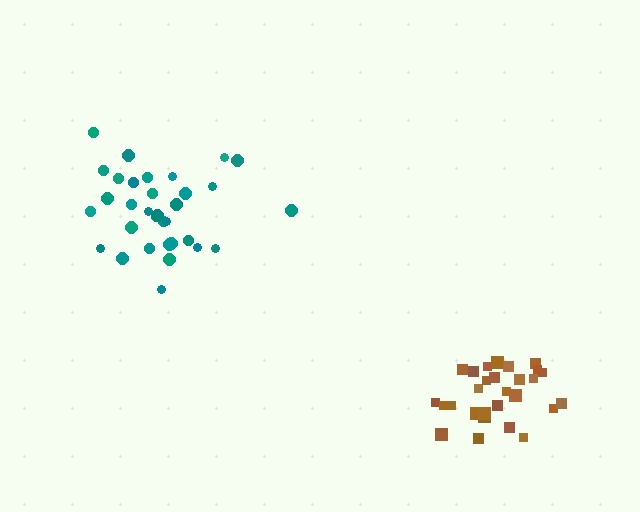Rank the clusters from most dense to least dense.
brown, teal.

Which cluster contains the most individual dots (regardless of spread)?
Teal (33).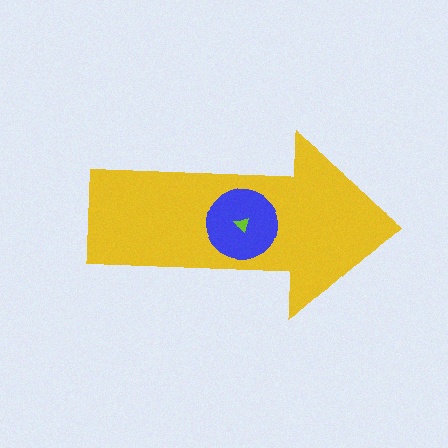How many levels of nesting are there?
3.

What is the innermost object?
The lime triangle.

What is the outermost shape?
The yellow arrow.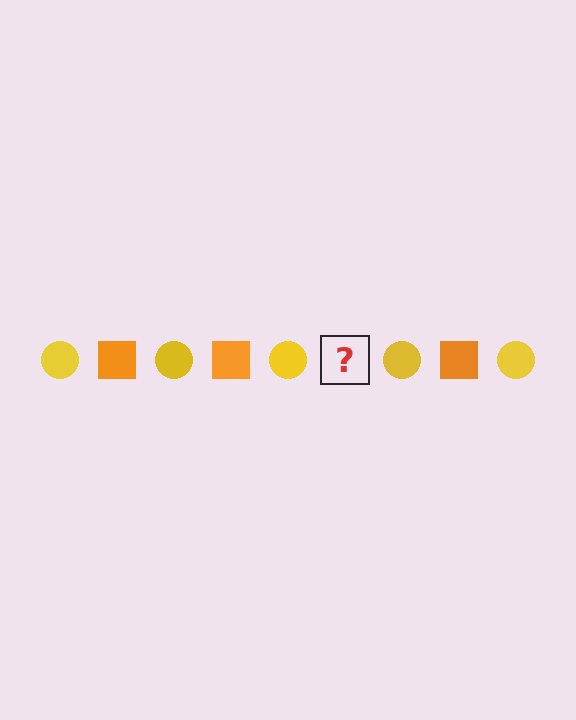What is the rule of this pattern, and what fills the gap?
The rule is that the pattern alternates between yellow circle and orange square. The gap should be filled with an orange square.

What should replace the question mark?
The question mark should be replaced with an orange square.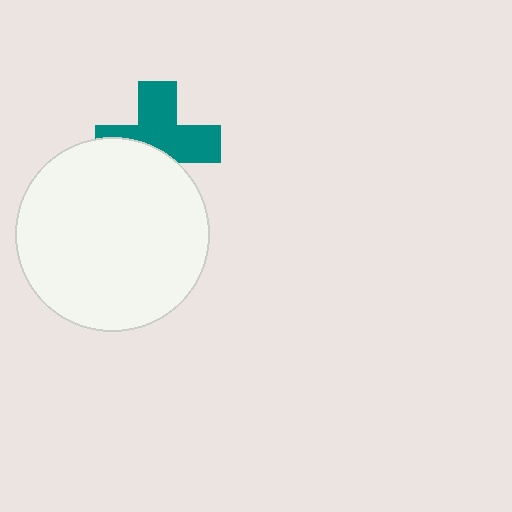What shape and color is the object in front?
The object in front is a white circle.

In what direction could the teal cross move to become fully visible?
The teal cross could move up. That would shift it out from behind the white circle entirely.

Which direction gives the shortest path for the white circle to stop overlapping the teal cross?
Moving down gives the shortest separation.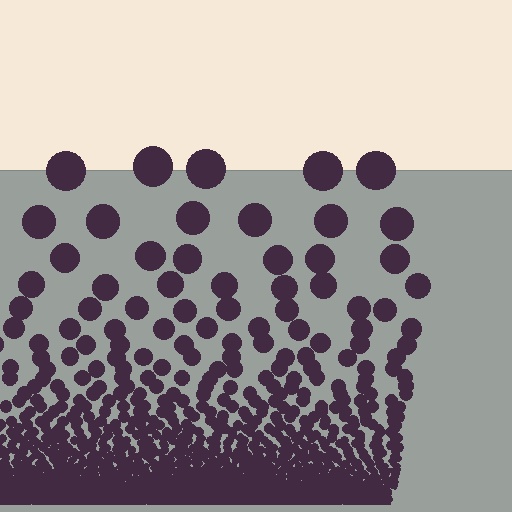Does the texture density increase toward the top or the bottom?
Density increases toward the bottom.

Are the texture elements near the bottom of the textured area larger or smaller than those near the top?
Smaller. The gradient is inverted — elements near the bottom are smaller and denser.